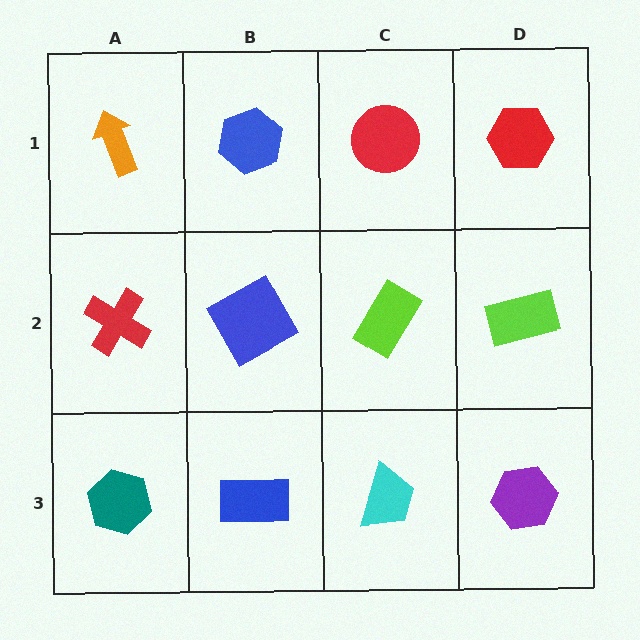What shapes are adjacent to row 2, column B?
A blue hexagon (row 1, column B), a blue rectangle (row 3, column B), a red cross (row 2, column A), a lime rectangle (row 2, column C).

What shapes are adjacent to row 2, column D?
A red hexagon (row 1, column D), a purple hexagon (row 3, column D), a lime rectangle (row 2, column C).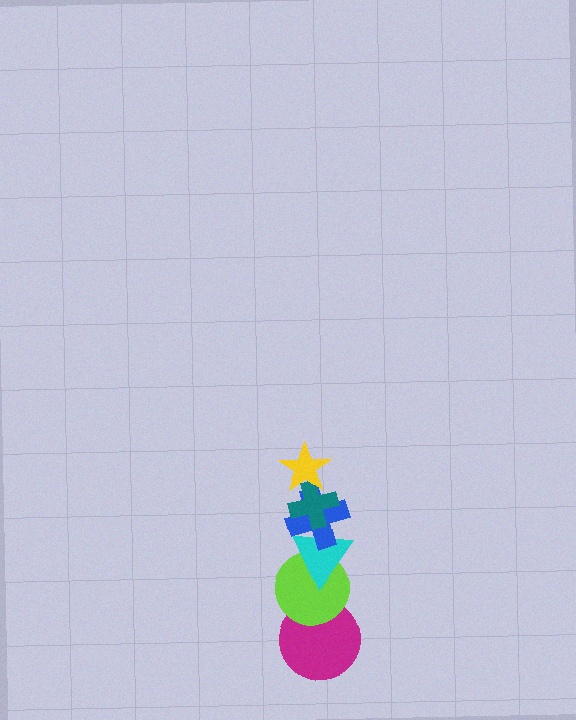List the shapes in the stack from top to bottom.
From top to bottom: the yellow star, the teal cross, the blue cross, the cyan triangle, the lime circle, the magenta circle.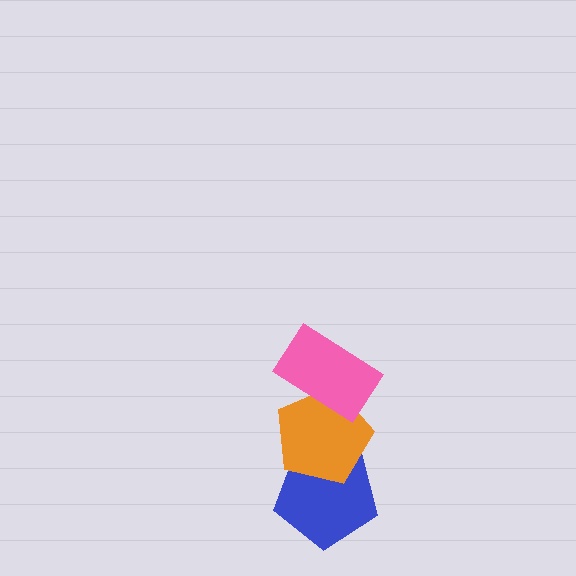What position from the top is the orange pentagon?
The orange pentagon is 2nd from the top.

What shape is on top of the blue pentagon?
The orange pentagon is on top of the blue pentagon.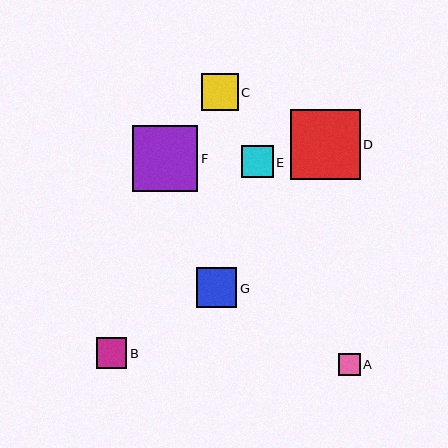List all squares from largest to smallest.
From largest to smallest: D, F, G, C, E, B, A.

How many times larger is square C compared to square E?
Square C is approximately 1.2 times the size of square E.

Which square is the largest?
Square D is the largest with a size of approximately 70 pixels.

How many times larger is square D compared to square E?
Square D is approximately 2.2 times the size of square E.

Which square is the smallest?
Square A is the smallest with a size of approximately 22 pixels.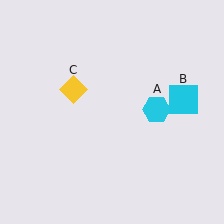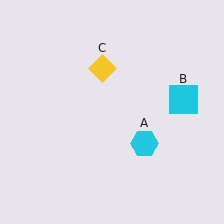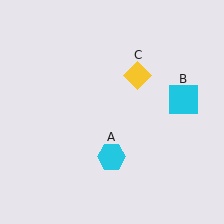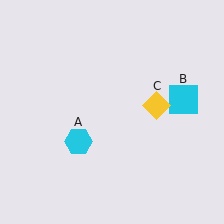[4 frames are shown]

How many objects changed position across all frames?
2 objects changed position: cyan hexagon (object A), yellow diamond (object C).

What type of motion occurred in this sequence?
The cyan hexagon (object A), yellow diamond (object C) rotated clockwise around the center of the scene.